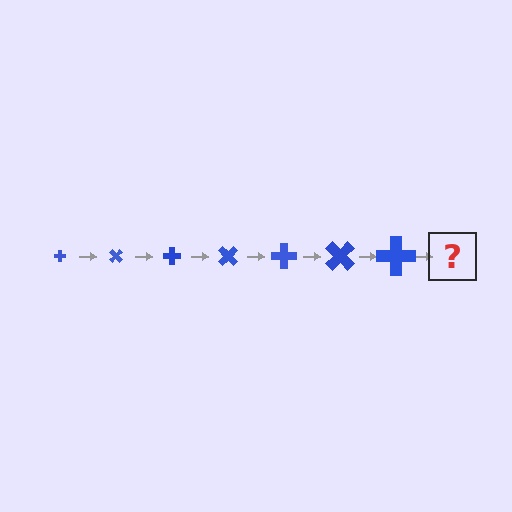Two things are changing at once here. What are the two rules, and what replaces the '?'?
The two rules are that the cross grows larger each step and it rotates 45 degrees each step. The '?' should be a cross, larger than the previous one and rotated 315 degrees from the start.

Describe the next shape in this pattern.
It should be a cross, larger than the previous one and rotated 315 degrees from the start.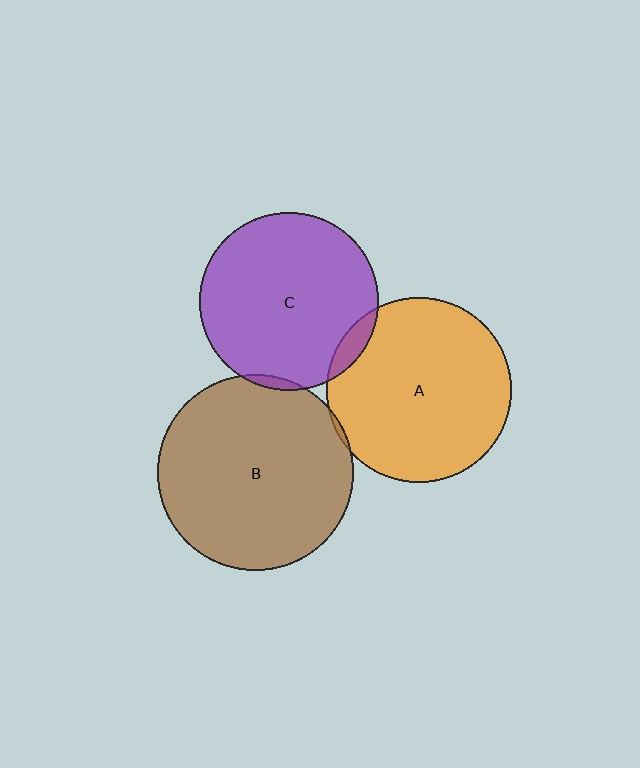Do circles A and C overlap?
Yes.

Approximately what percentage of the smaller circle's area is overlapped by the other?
Approximately 5%.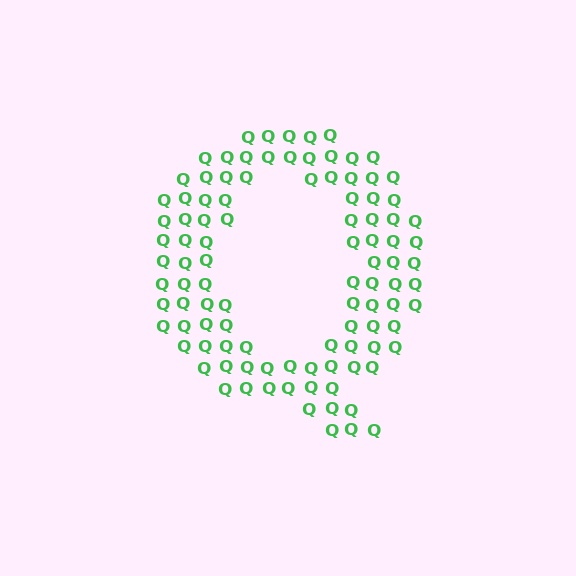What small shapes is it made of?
It is made of small letter Q's.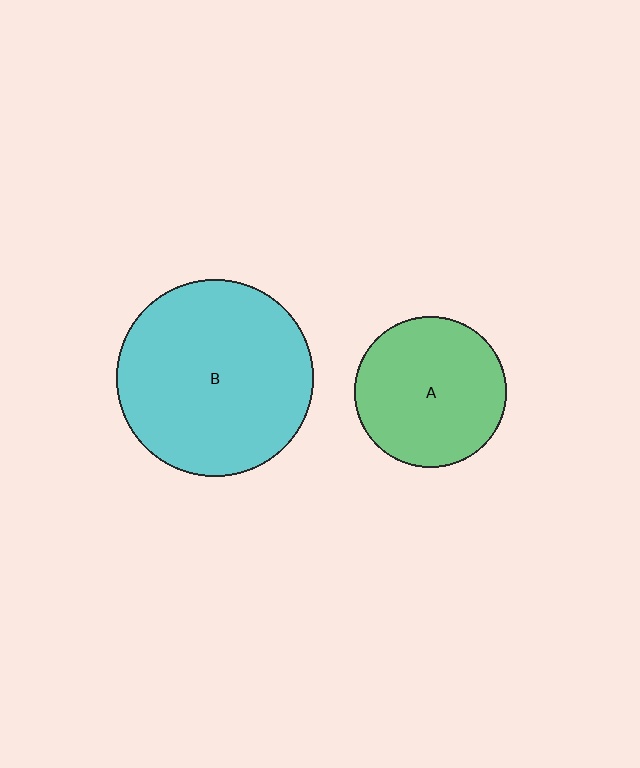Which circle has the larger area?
Circle B (cyan).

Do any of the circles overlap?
No, none of the circles overlap.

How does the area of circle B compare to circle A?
Approximately 1.7 times.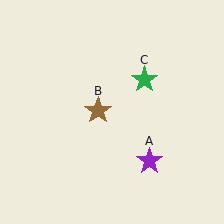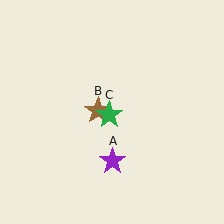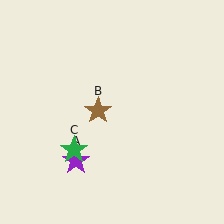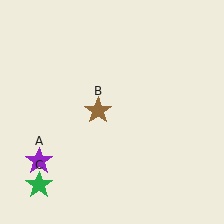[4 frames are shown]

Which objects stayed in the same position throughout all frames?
Brown star (object B) remained stationary.